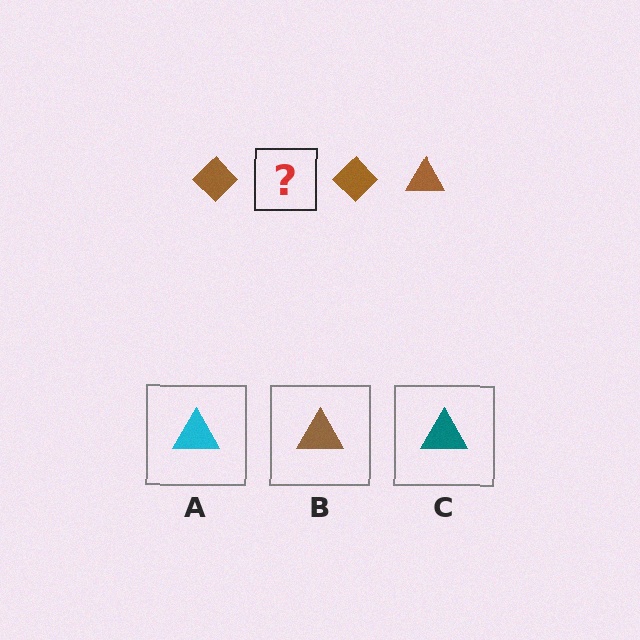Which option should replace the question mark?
Option B.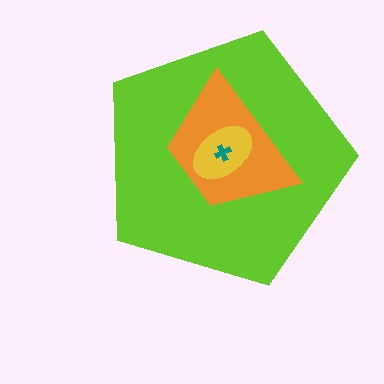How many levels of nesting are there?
4.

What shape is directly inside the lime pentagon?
The orange trapezoid.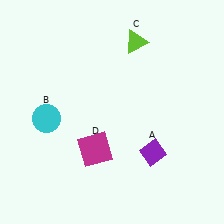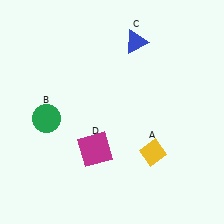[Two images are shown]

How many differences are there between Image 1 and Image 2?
There are 3 differences between the two images.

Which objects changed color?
A changed from purple to yellow. B changed from cyan to green. C changed from lime to blue.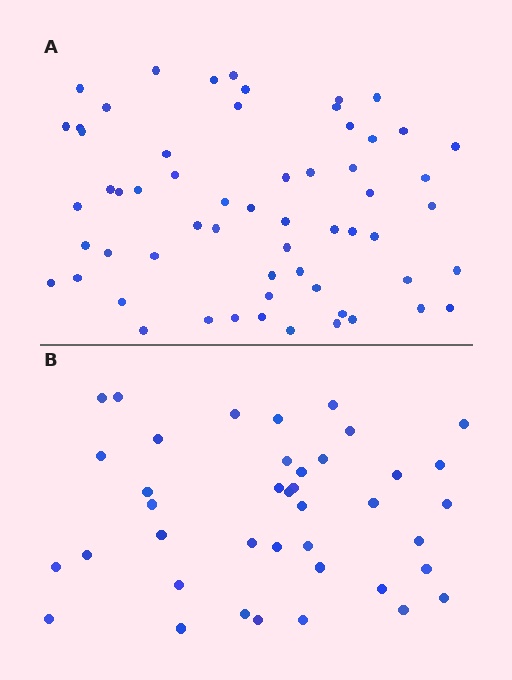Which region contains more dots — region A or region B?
Region A (the top region) has more dots.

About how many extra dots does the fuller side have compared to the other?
Region A has approximately 20 more dots than region B.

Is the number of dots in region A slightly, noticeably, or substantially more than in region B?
Region A has substantially more. The ratio is roughly 1.5 to 1.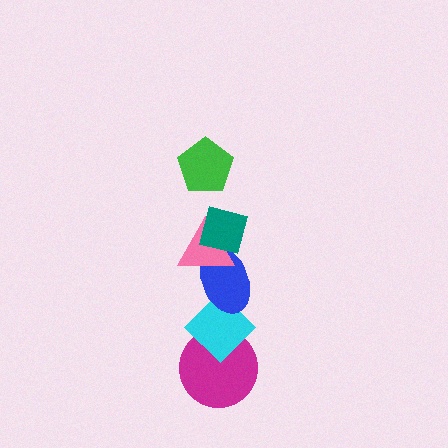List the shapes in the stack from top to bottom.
From top to bottom: the green pentagon, the teal square, the pink triangle, the blue ellipse, the cyan diamond, the magenta circle.